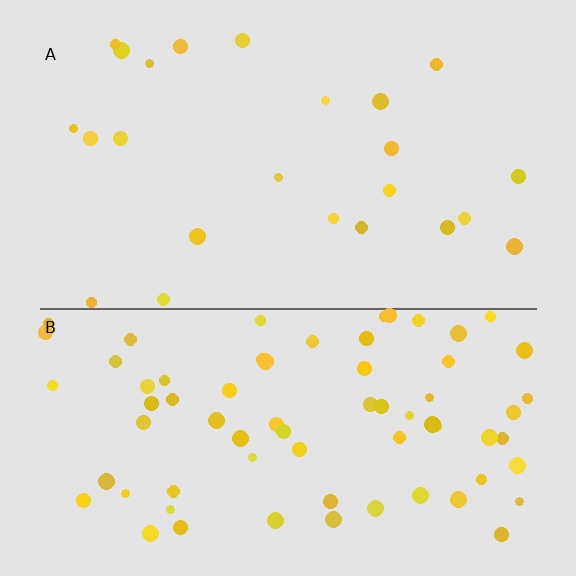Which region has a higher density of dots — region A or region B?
B (the bottom).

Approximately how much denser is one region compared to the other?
Approximately 3.0× — region B over region A.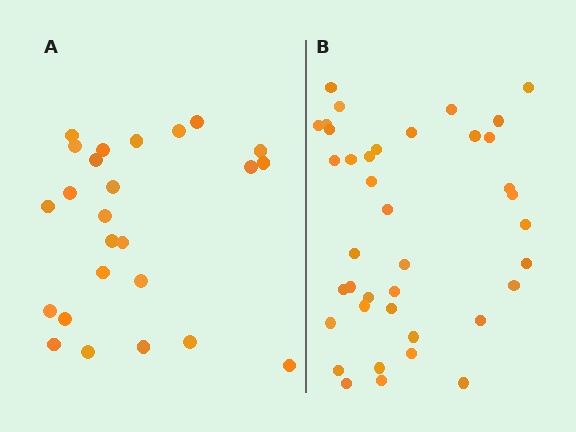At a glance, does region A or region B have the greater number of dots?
Region B (the right region) has more dots.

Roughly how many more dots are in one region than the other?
Region B has approximately 15 more dots than region A.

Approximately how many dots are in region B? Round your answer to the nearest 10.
About 40 dots. (The exact count is 39, which rounds to 40.)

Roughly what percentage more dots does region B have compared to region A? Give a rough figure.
About 55% more.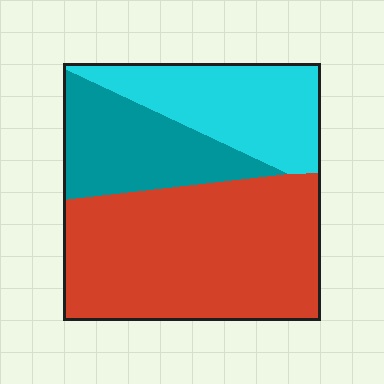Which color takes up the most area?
Red, at roughly 55%.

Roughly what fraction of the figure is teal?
Teal takes up about one fifth (1/5) of the figure.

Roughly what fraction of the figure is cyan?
Cyan takes up about one quarter (1/4) of the figure.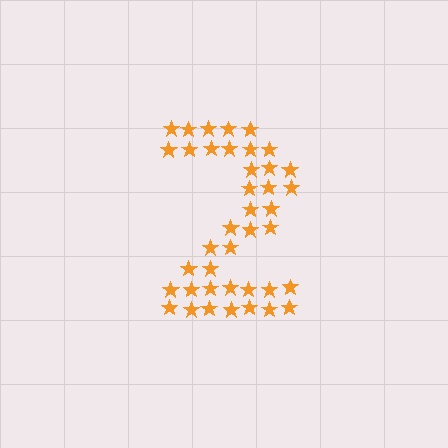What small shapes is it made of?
It is made of small stars.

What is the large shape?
The large shape is the digit 2.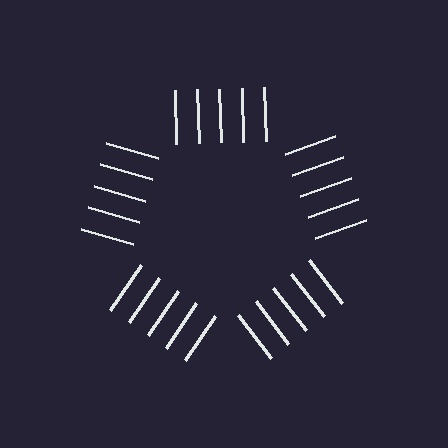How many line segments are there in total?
25 — 5 along each of the 5 edges.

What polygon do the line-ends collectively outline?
An illusory pentagon — the line segments terminate on its edges but no continuous stroke is drawn.